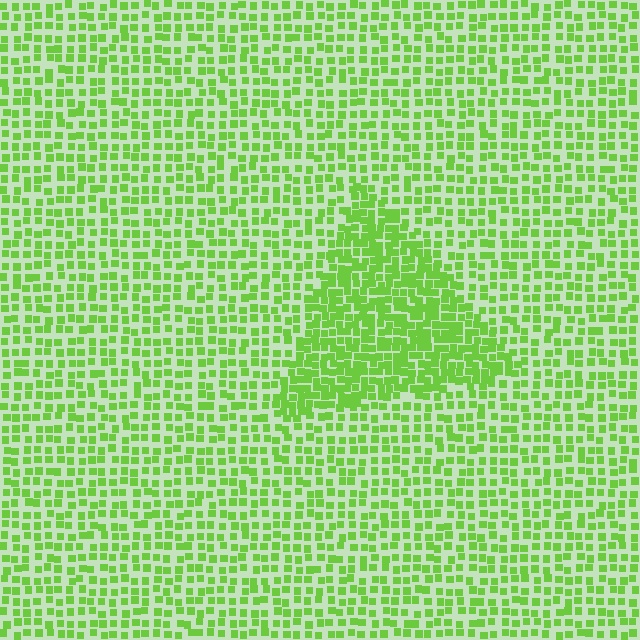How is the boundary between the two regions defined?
The boundary is defined by a change in element density (approximately 1.8x ratio). All elements are the same color, size, and shape.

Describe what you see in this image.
The image contains small lime elements arranged at two different densities. A triangle-shaped region is visible where the elements are more densely packed than the surrounding area.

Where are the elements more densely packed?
The elements are more densely packed inside the triangle boundary.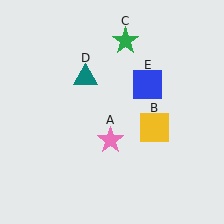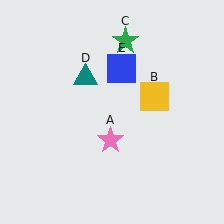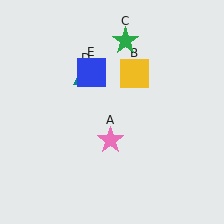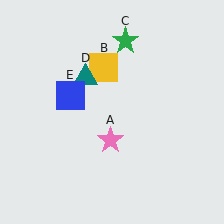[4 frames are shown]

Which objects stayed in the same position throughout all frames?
Pink star (object A) and green star (object C) and teal triangle (object D) remained stationary.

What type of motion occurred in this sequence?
The yellow square (object B), blue square (object E) rotated counterclockwise around the center of the scene.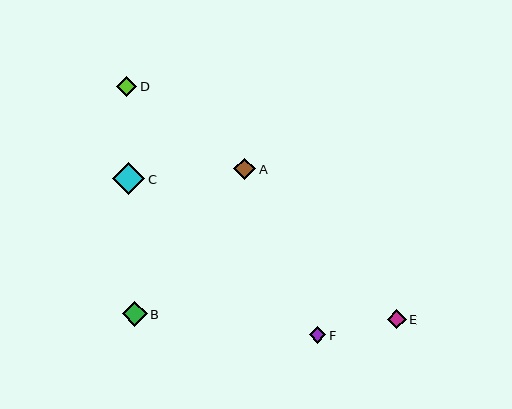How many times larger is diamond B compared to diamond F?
Diamond B is approximately 1.5 times the size of diamond F.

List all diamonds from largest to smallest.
From largest to smallest: C, B, A, D, E, F.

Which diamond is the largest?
Diamond C is the largest with a size of approximately 33 pixels.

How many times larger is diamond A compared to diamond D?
Diamond A is approximately 1.1 times the size of diamond D.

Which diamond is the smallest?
Diamond F is the smallest with a size of approximately 17 pixels.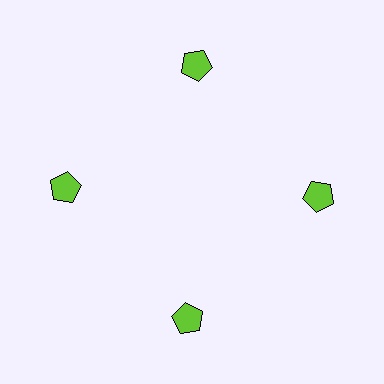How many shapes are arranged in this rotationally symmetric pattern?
There are 4 shapes, arranged in 4 groups of 1.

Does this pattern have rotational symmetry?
Yes, this pattern has 4-fold rotational symmetry. It looks the same after rotating 90 degrees around the center.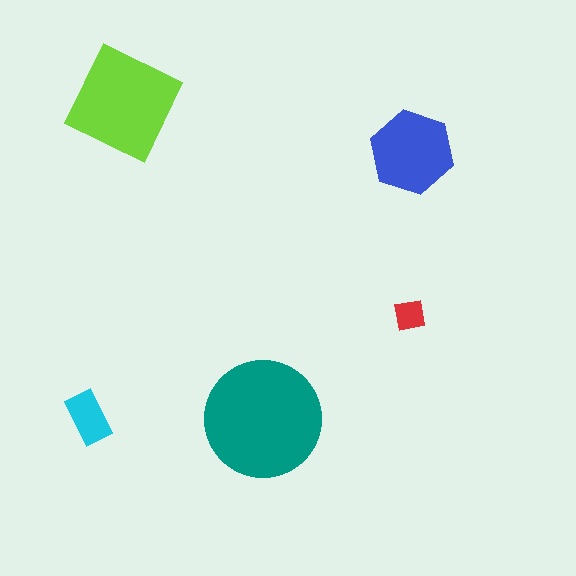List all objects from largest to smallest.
The teal circle, the lime diamond, the blue hexagon, the cyan rectangle, the red square.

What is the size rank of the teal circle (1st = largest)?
1st.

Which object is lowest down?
The teal circle is bottommost.